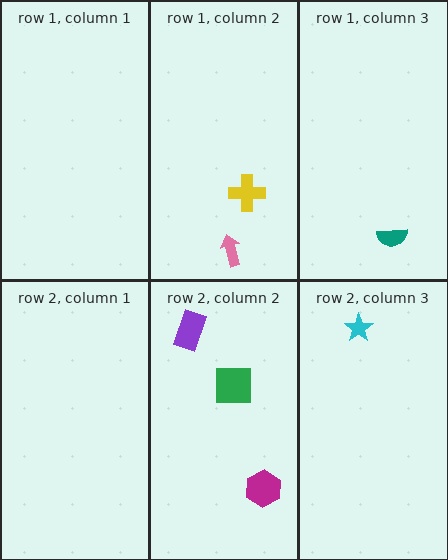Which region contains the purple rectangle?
The row 2, column 2 region.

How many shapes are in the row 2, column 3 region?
1.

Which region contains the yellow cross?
The row 1, column 2 region.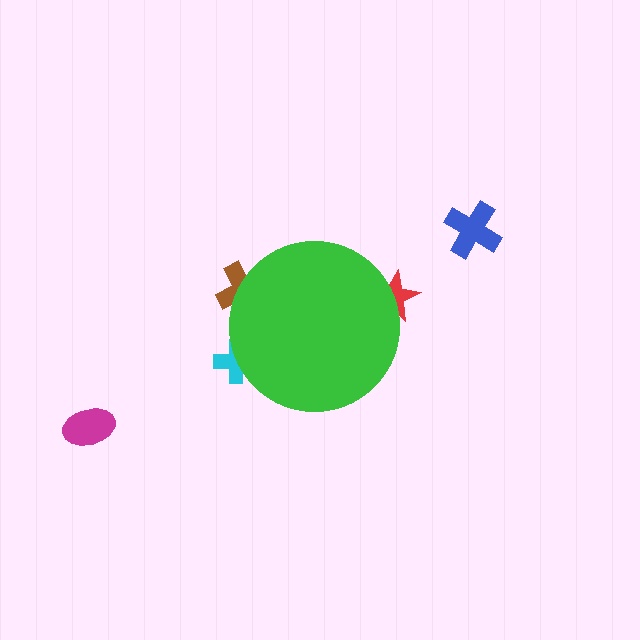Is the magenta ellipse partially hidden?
No, the magenta ellipse is fully visible.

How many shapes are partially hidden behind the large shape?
3 shapes are partially hidden.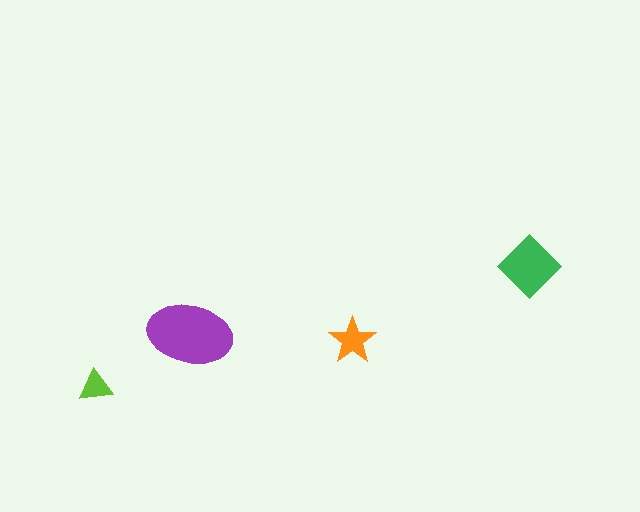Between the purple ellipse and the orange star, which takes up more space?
The purple ellipse.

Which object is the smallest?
The lime triangle.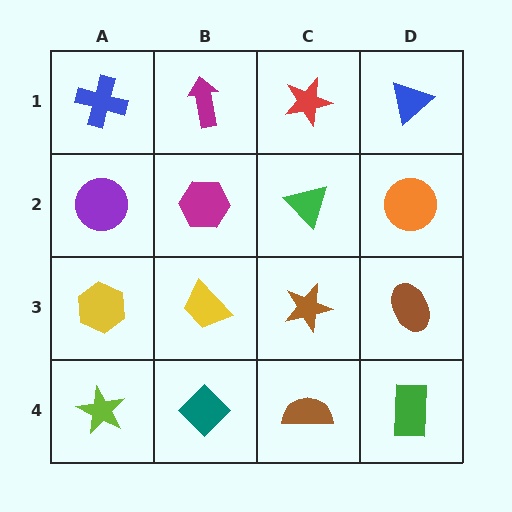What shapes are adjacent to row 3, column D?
An orange circle (row 2, column D), a green rectangle (row 4, column D), a brown star (row 3, column C).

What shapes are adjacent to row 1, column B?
A magenta hexagon (row 2, column B), a blue cross (row 1, column A), a red star (row 1, column C).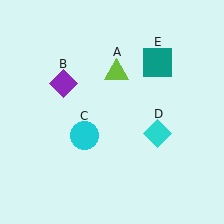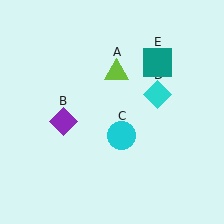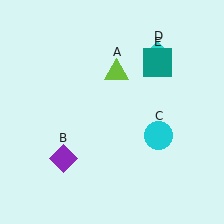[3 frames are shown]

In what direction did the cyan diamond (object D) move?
The cyan diamond (object D) moved up.